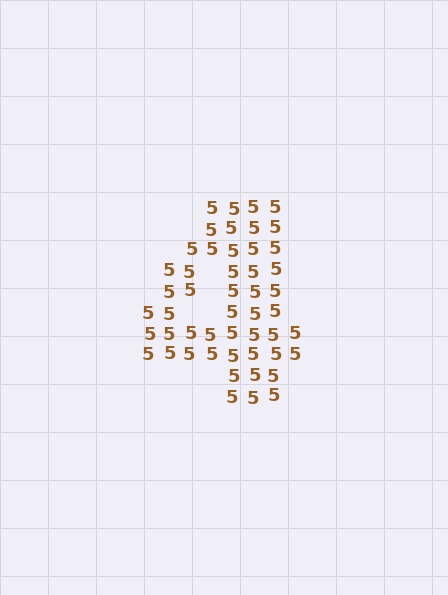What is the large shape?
The large shape is the digit 4.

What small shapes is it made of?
It is made of small digit 5's.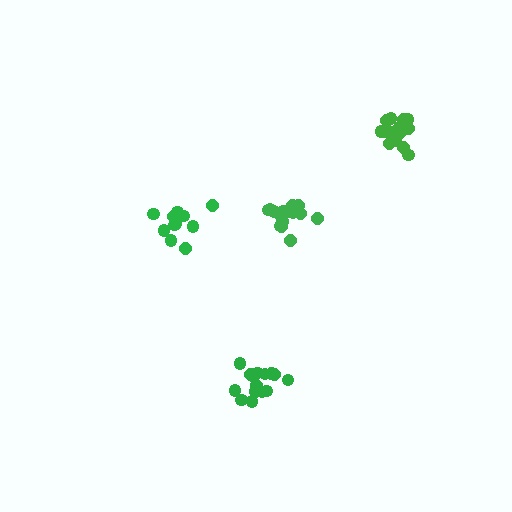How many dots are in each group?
Group 1: 15 dots, Group 2: 15 dots, Group 3: 12 dots, Group 4: 15 dots (57 total).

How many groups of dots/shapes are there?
There are 4 groups.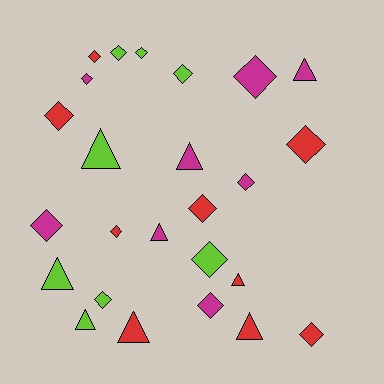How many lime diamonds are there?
There are 5 lime diamonds.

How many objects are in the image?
There are 25 objects.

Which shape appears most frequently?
Diamond, with 16 objects.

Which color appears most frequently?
Red, with 9 objects.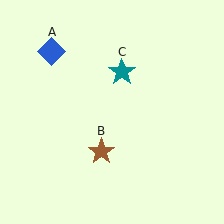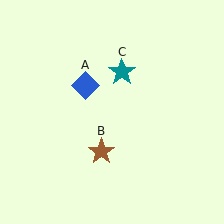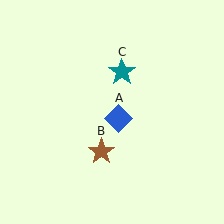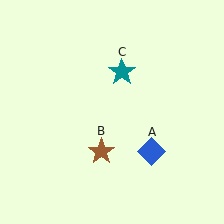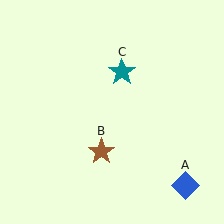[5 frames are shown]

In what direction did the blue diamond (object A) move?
The blue diamond (object A) moved down and to the right.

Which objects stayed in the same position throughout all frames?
Brown star (object B) and teal star (object C) remained stationary.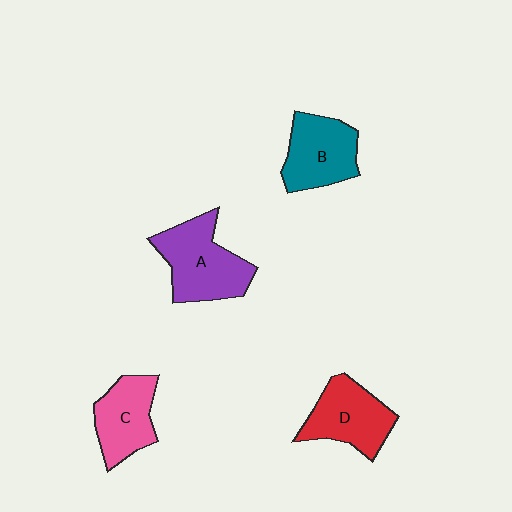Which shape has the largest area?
Shape A (purple).